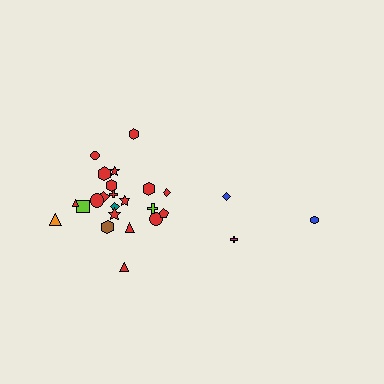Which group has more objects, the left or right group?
The left group.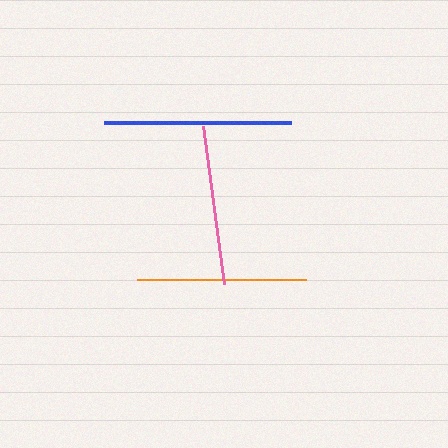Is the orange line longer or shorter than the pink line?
The orange line is longer than the pink line.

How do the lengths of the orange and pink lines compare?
The orange and pink lines are approximately the same length.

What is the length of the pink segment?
The pink segment is approximately 158 pixels long.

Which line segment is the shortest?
The pink line is the shortest at approximately 158 pixels.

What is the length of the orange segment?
The orange segment is approximately 169 pixels long.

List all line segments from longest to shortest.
From longest to shortest: blue, orange, pink.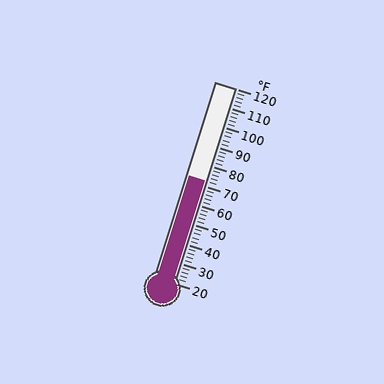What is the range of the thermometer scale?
The thermometer scale ranges from 20°F to 120°F.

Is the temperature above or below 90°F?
The temperature is below 90°F.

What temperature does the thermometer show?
The thermometer shows approximately 72°F.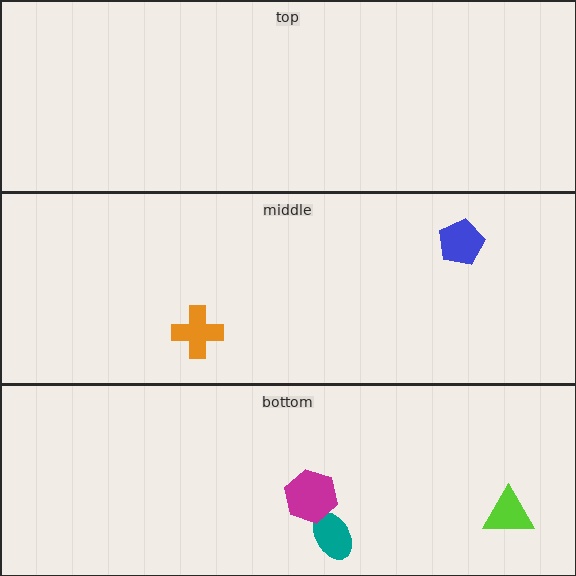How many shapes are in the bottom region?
3.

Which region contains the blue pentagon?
The middle region.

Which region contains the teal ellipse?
The bottom region.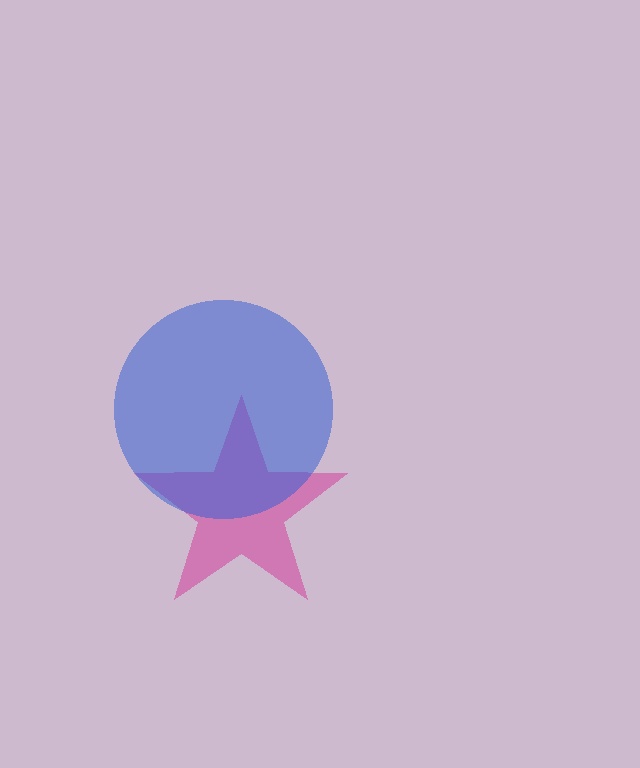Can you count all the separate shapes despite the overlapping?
Yes, there are 2 separate shapes.